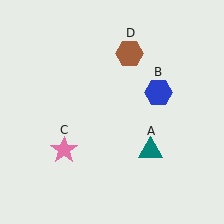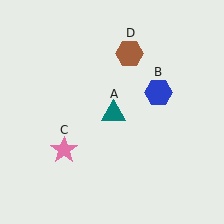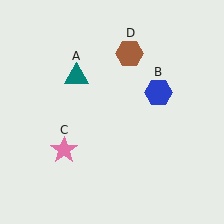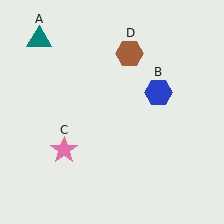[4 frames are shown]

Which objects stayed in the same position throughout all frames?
Blue hexagon (object B) and pink star (object C) and brown hexagon (object D) remained stationary.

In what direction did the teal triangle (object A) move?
The teal triangle (object A) moved up and to the left.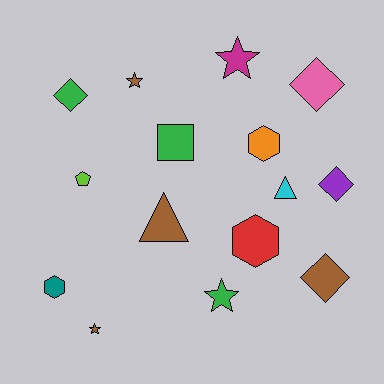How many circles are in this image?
There are no circles.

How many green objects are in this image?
There are 3 green objects.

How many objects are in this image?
There are 15 objects.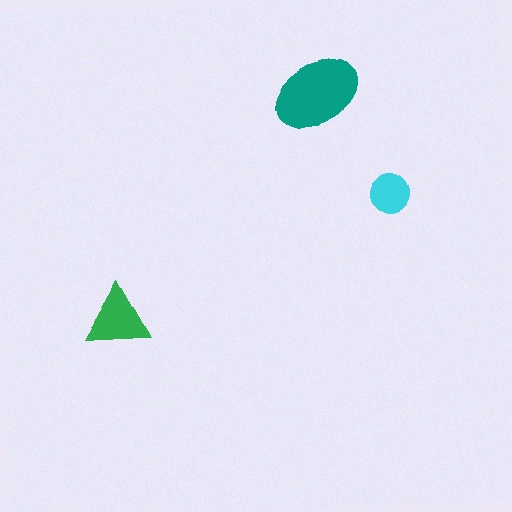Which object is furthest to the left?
The green triangle is leftmost.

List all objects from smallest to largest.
The cyan circle, the green triangle, the teal ellipse.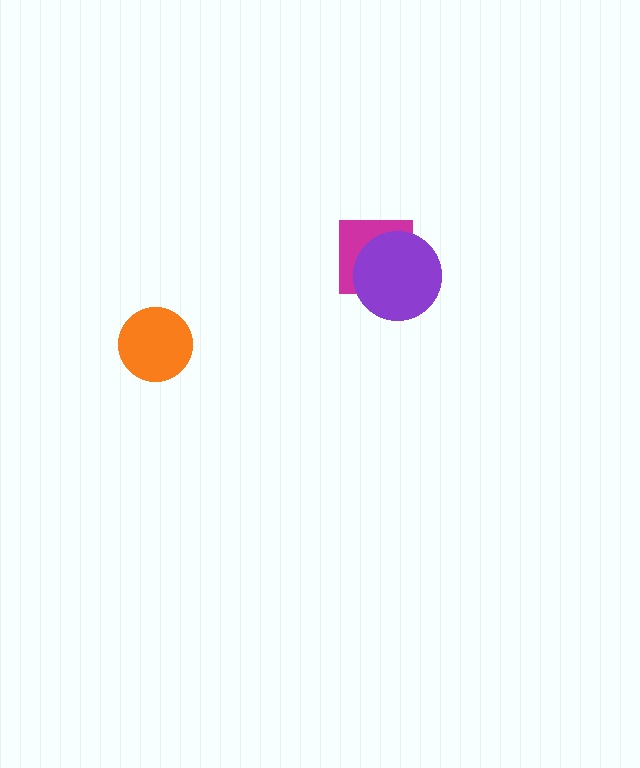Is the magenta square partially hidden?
Yes, it is partially covered by another shape.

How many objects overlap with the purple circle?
1 object overlaps with the purple circle.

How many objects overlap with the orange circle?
0 objects overlap with the orange circle.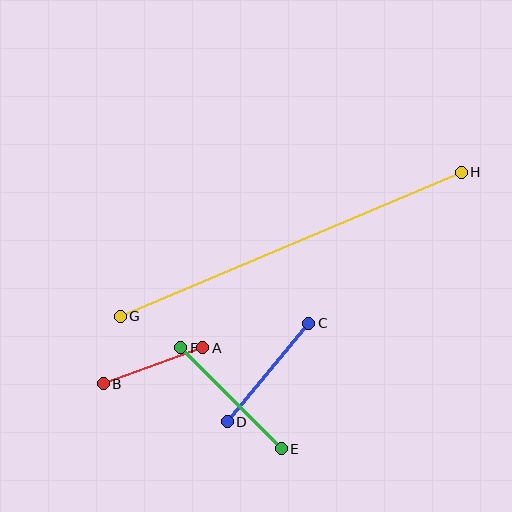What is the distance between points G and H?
The distance is approximately 370 pixels.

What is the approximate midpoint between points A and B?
The midpoint is at approximately (153, 366) pixels.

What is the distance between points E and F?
The distance is approximately 142 pixels.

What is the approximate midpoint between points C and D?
The midpoint is at approximately (268, 372) pixels.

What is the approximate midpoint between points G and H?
The midpoint is at approximately (291, 244) pixels.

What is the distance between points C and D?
The distance is approximately 128 pixels.